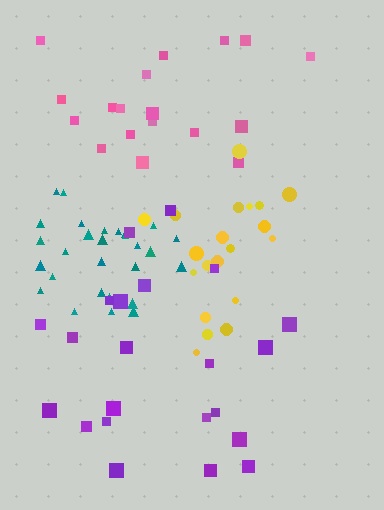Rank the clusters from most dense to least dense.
teal, yellow, purple, pink.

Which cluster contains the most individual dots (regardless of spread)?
Teal (29).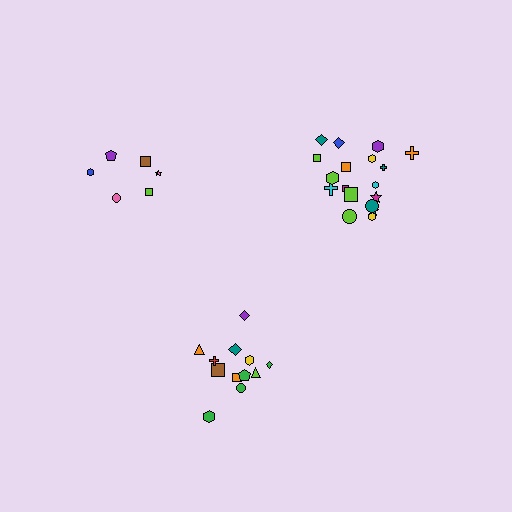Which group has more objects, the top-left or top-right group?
The top-right group.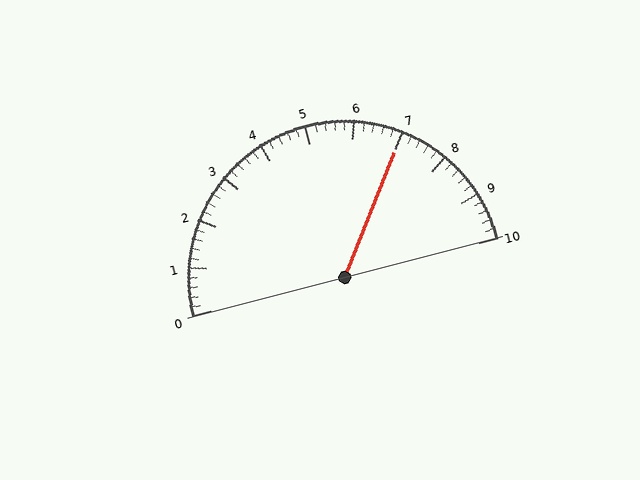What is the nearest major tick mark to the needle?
The nearest major tick mark is 7.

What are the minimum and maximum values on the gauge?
The gauge ranges from 0 to 10.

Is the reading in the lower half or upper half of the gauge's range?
The reading is in the upper half of the range (0 to 10).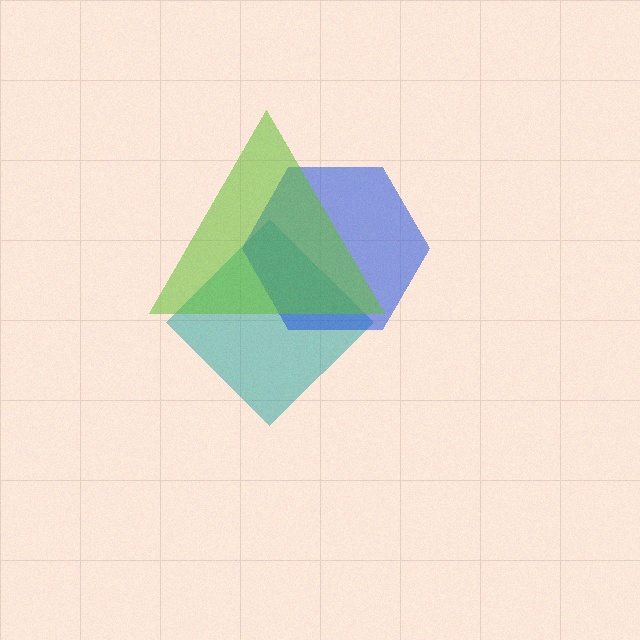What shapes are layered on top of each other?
The layered shapes are: a teal diamond, a blue hexagon, a lime triangle.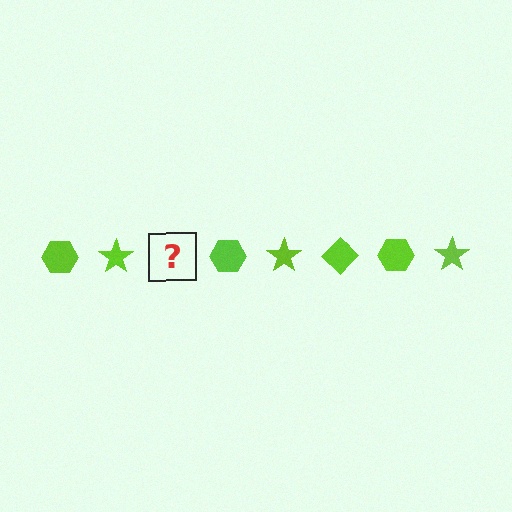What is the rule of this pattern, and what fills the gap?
The rule is that the pattern cycles through hexagon, star, diamond shapes in lime. The gap should be filled with a lime diamond.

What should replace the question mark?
The question mark should be replaced with a lime diamond.